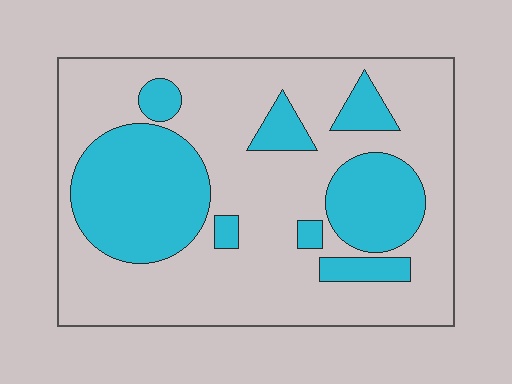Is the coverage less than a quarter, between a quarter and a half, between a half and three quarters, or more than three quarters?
Between a quarter and a half.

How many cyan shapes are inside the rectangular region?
8.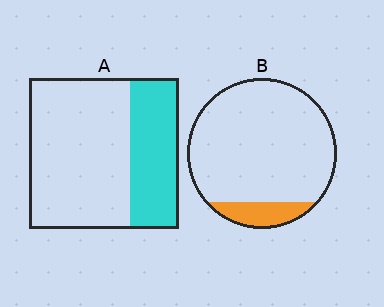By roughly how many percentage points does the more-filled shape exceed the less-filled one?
By roughly 20 percentage points (A over B).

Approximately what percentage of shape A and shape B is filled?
A is approximately 35% and B is approximately 10%.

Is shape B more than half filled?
No.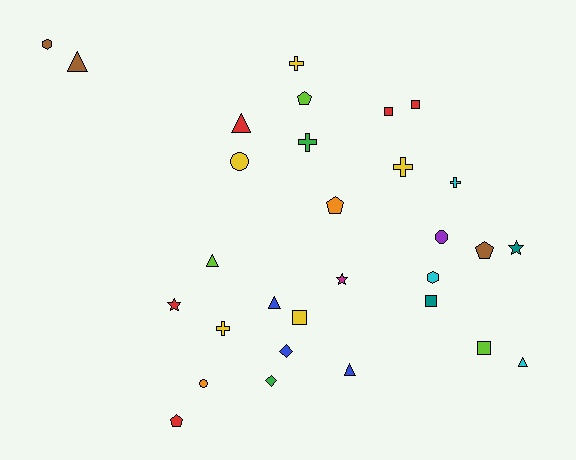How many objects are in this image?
There are 30 objects.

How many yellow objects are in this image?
There are 5 yellow objects.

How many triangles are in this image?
There are 6 triangles.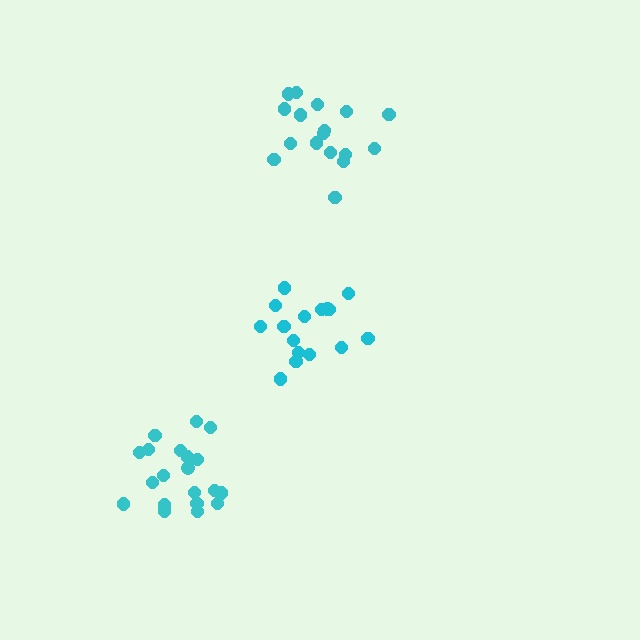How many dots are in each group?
Group 1: 16 dots, Group 2: 20 dots, Group 3: 18 dots (54 total).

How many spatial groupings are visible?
There are 3 spatial groupings.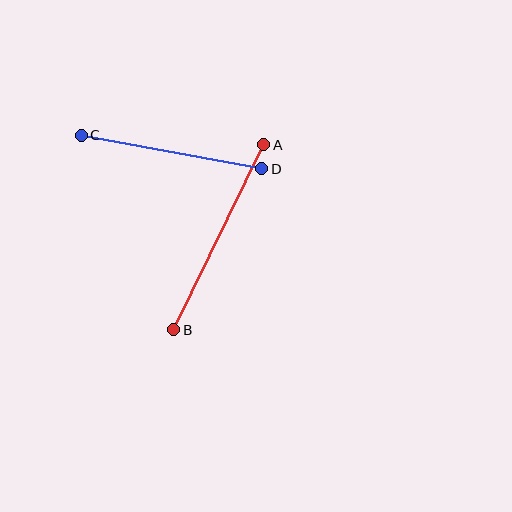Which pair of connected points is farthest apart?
Points A and B are farthest apart.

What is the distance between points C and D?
The distance is approximately 184 pixels.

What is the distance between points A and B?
The distance is approximately 206 pixels.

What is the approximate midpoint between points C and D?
The midpoint is at approximately (171, 152) pixels.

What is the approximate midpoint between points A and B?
The midpoint is at approximately (219, 237) pixels.